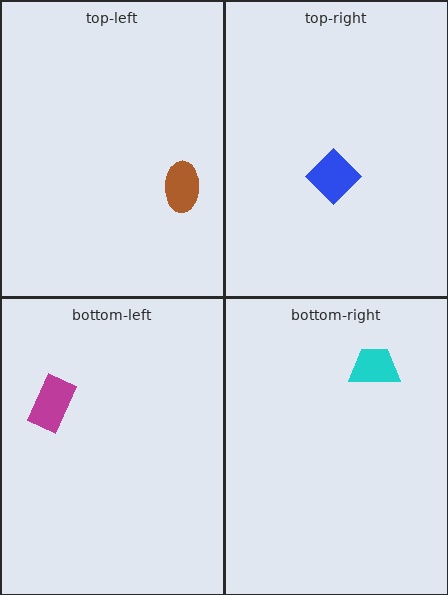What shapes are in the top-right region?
The blue diamond.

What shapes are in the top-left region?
The brown ellipse.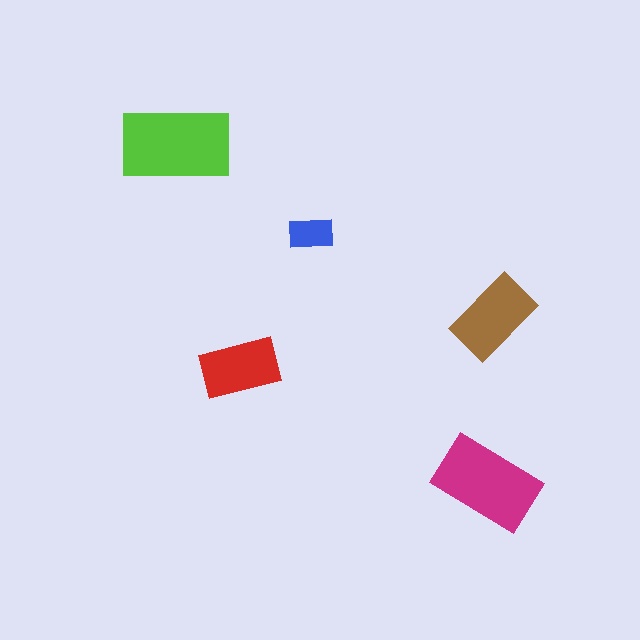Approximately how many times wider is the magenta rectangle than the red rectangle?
About 1.5 times wider.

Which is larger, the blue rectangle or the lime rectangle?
The lime one.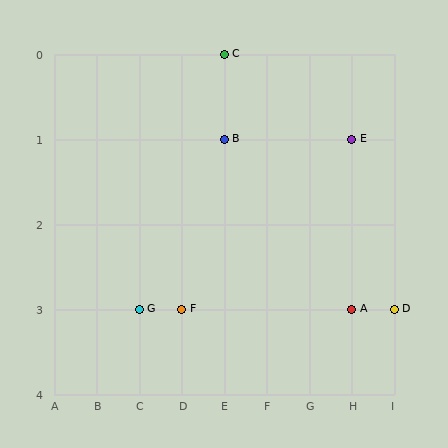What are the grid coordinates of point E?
Point E is at grid coordinates (H, 1).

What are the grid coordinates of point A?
Point A is at grid coordinates (H, 3).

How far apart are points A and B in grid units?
Points A and B are 3 columns and 2 rows apart (about 3.6 grid units diagonally).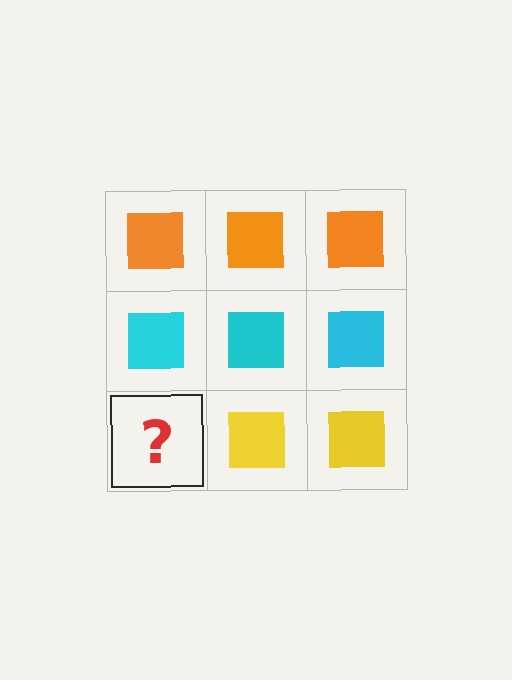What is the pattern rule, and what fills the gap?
The rule is that each row has a consistent color. The gap should be filled with a yellow square.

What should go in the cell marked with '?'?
The missing cell should contain a yellow square.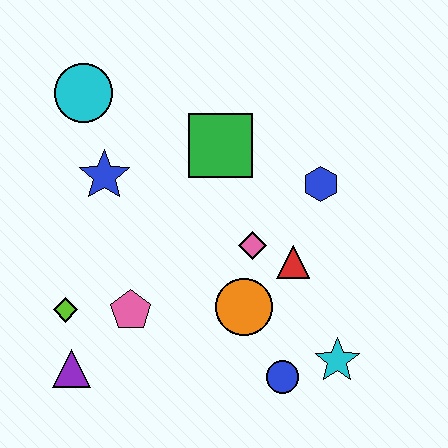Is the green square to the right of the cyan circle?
Yes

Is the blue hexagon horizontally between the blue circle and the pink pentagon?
No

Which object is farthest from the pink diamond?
The cyan circle is farthest from the pink diamond.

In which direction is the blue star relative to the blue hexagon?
The blue star is to the left of the blue hexagon.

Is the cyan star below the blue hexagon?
Yes